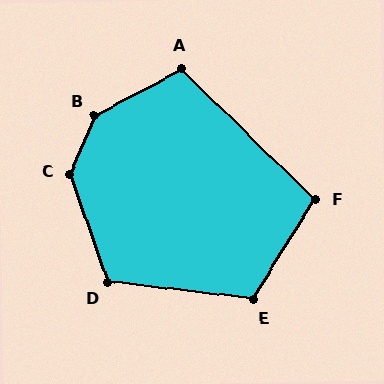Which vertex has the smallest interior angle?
F, at approximately 102 degrees.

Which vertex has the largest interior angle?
B, at approximately 141 degrees.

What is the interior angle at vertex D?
Approximately 116 degrees (obtuse).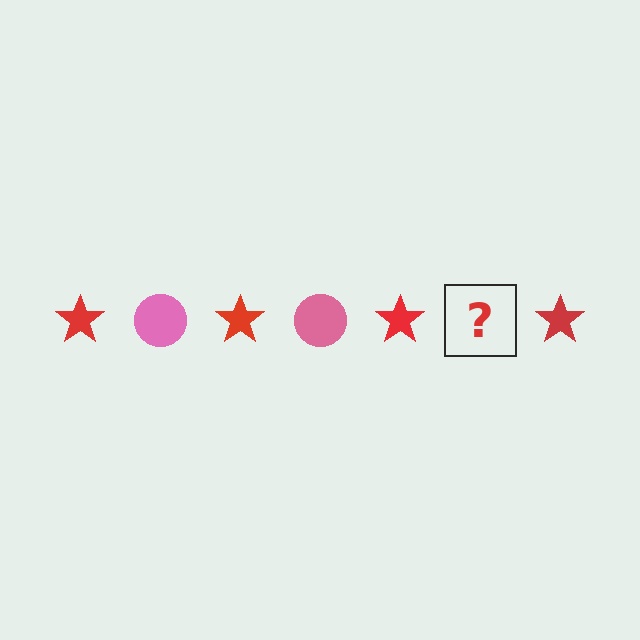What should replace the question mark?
The question mark should be replaced with a pink circle.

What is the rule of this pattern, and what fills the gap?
The rule is that the pattern alternates between red star and pink circle. The gap should be filled with a pink circle.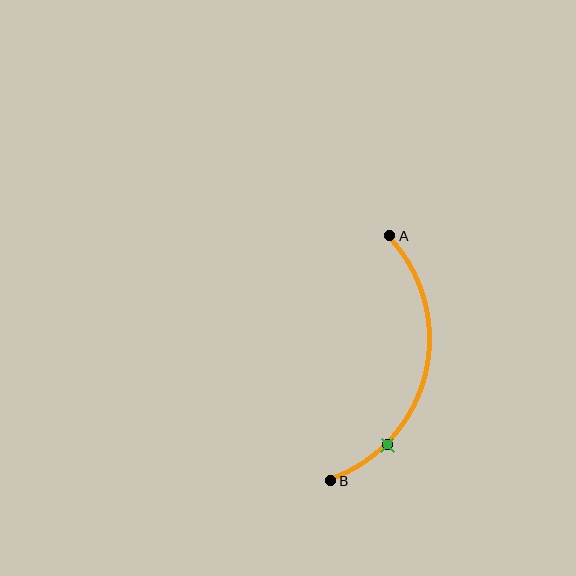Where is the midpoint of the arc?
The arc midpoint is the point on the curve farthest from the straight line joining A and B. It sits to the right of that line.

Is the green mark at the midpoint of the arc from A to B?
No. The green mark lies on the arc but is closer to endpoint B. The arc midpoint would be at the point on the curve equidistant along the arc from both A and B.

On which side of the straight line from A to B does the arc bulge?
The arc bulges to the right of the straight line connecting A and B.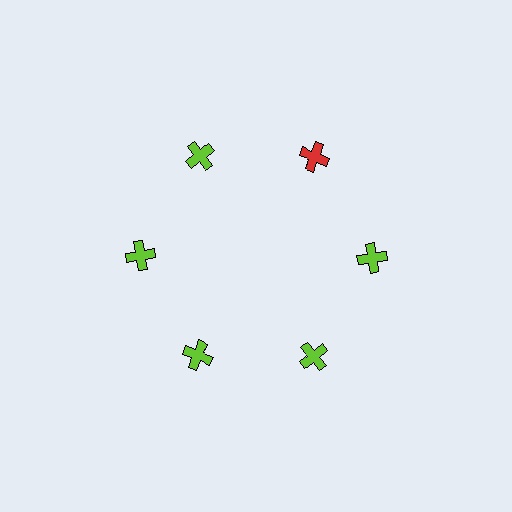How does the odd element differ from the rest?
It has a different color: red instead of lime.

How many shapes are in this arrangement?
There are 6 shapes arranged in a ring pattern.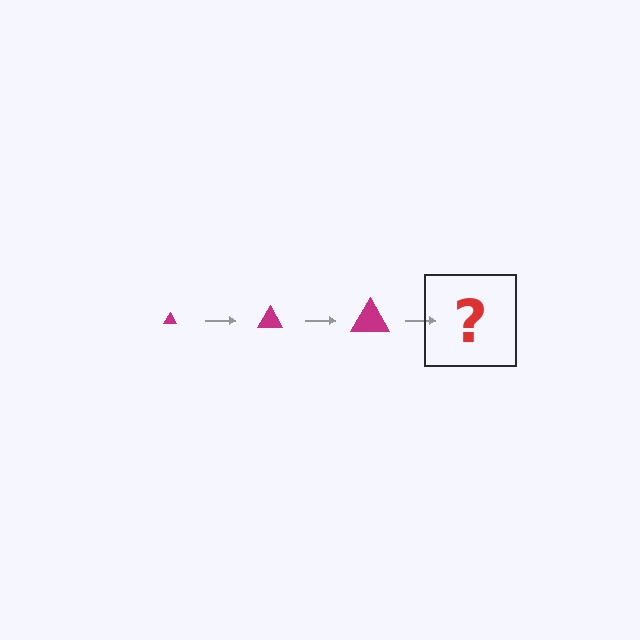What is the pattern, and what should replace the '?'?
The pattern is that the triangle gets progressively larger each step. The '?' should be a magenta triangle, larger than the previous one.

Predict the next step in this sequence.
The next step is a magenta triangle, larger than the previous one.